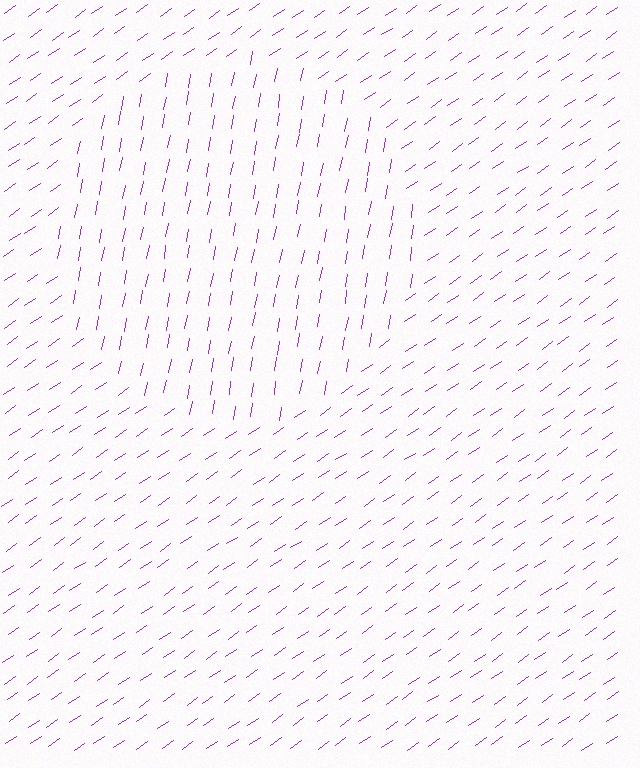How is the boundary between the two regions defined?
The boundary is defined purely by a change in line orientation (approximately 45 degrees difference). All lines are the same color and thickness.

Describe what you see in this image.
The image is filled with small purple line segments. A circle region in the image has lines oriented differently from the surrounding lines, creating a visible texture boundary.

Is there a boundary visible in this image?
Yes, there is a texture boundary formed by a change in line orientation.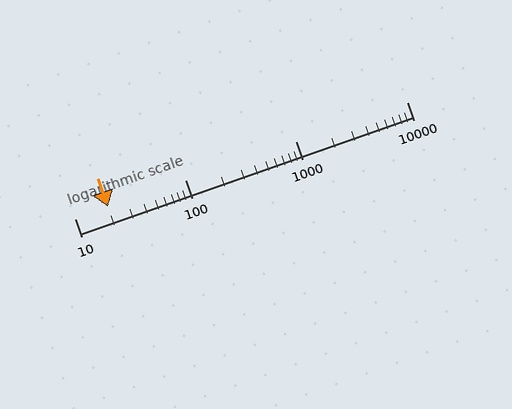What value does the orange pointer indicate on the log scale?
The pointer indicates approximately 20.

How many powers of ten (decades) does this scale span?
The scale spans 3 decades, from 10 to 10000.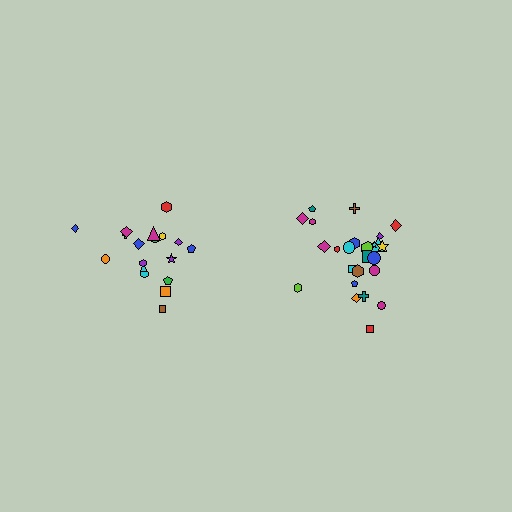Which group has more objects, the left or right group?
The right group.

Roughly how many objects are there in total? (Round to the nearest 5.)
Roughly 45 objects in total.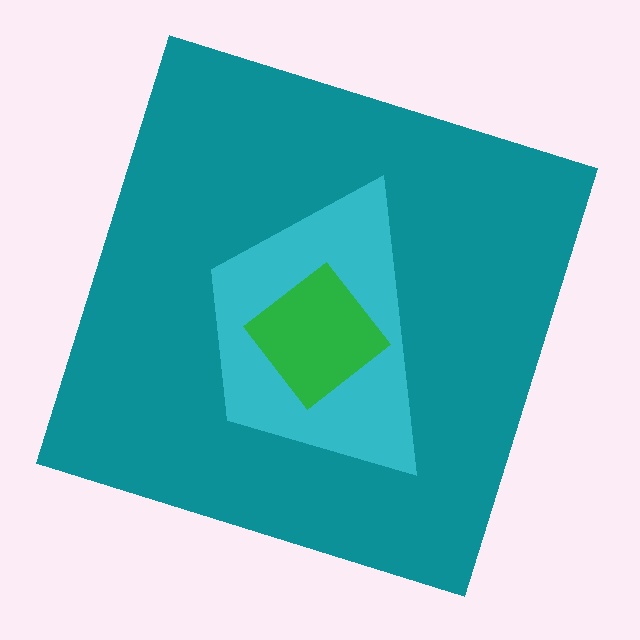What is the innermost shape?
The green diamond.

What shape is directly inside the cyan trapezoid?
The green diamond.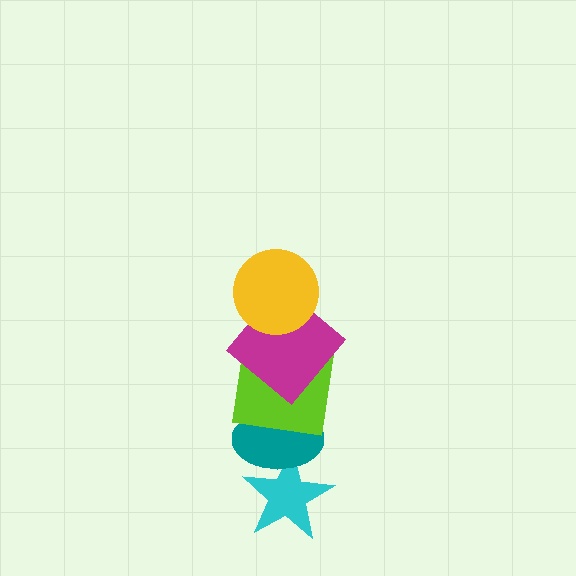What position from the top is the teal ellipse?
The teal ellipse is 4th from the top.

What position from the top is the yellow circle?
The yellow circle is 1st from the top.